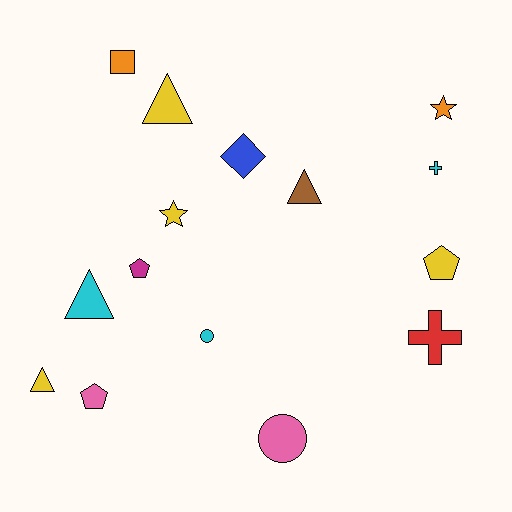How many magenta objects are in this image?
There is 1 magenta object.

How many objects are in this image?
There are 15 objects.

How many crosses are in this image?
There are 2 crosses.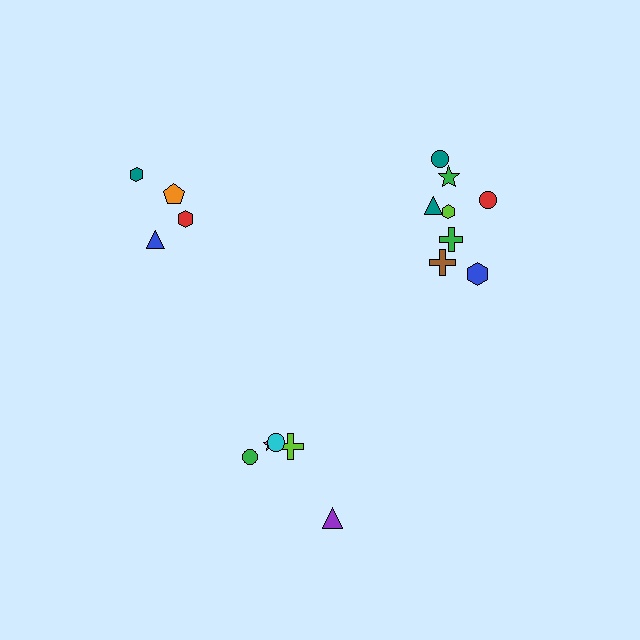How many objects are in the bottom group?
There are 5 objects.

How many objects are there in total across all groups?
There are 17 objects.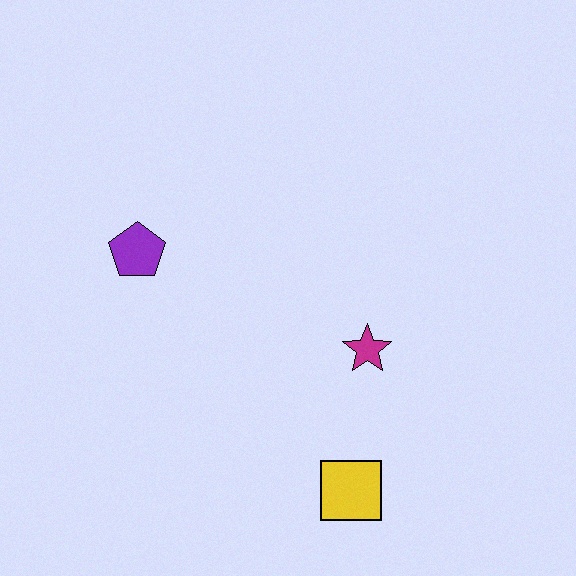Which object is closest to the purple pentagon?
The magenta star is closest to the purple pentagon.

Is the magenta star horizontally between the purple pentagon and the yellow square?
No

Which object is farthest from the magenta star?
The purple pentagon is farthest from the magenta star.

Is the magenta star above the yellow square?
Yes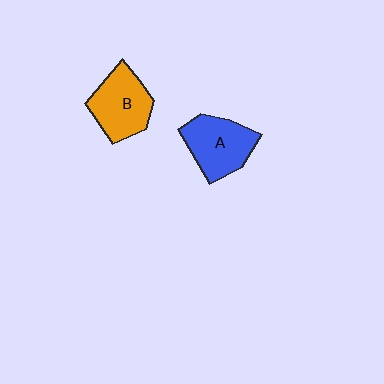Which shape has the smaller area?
Shape B (orange).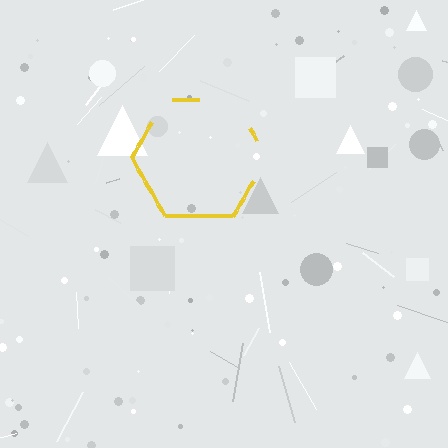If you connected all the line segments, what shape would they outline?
They would outline a hexagon.